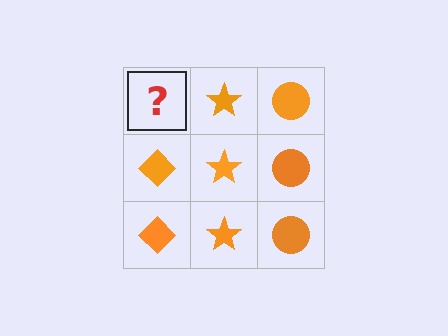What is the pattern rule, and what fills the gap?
The rule is that each column has a consistent shape. The gap should be filled with an orange diamond.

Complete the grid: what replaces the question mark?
The question mark should be replaced with an orange diamond.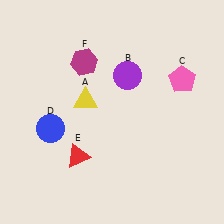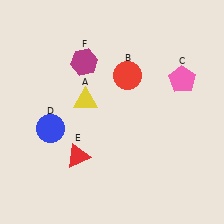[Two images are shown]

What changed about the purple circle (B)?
In Image 1, B is purple. In Image 2, it changed to red.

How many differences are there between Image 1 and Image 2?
There is 1 difference between the two images.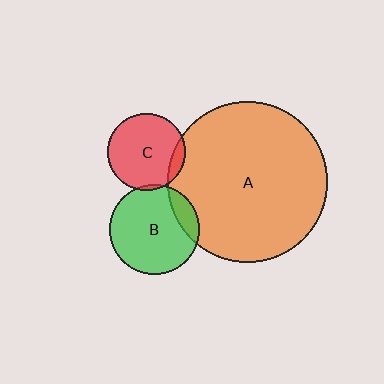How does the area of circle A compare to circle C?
Approximately 4.3 times.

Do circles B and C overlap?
Yes.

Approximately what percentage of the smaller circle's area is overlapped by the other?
Approximately 5%.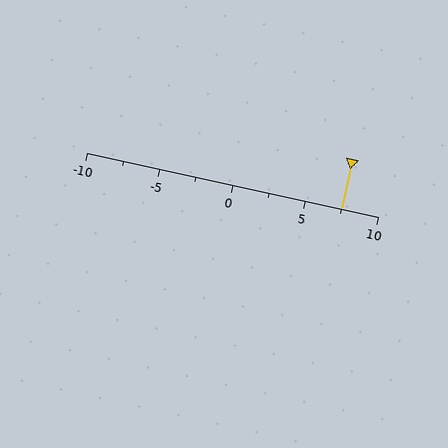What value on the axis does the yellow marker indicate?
The marker indicates approximately 7.5.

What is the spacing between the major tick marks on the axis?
The major ticks are spaced 5 apart.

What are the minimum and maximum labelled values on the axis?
The axis runs from -10 to 10.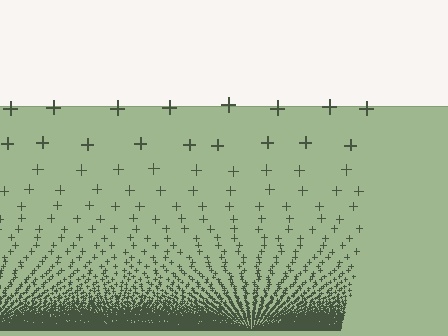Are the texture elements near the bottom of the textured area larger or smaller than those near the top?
Smaller. The gradient is inverted — elements near the bottom are smaller and denser.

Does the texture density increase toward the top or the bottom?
Density increases toward the bottom.